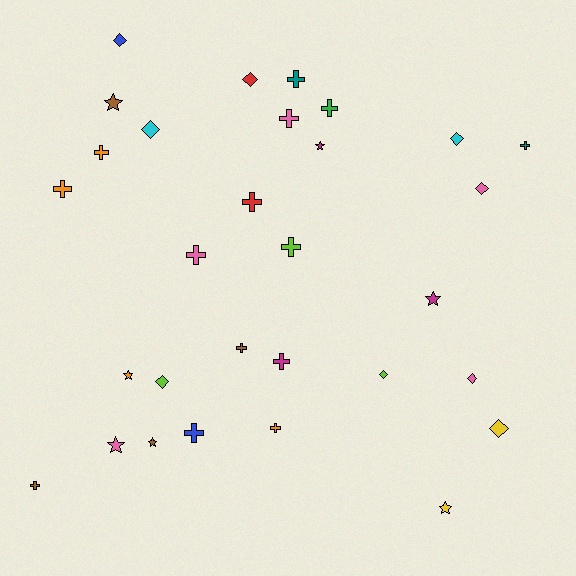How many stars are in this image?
There are 7 stars.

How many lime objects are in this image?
There are 3 lime objects.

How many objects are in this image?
There are 30 objects.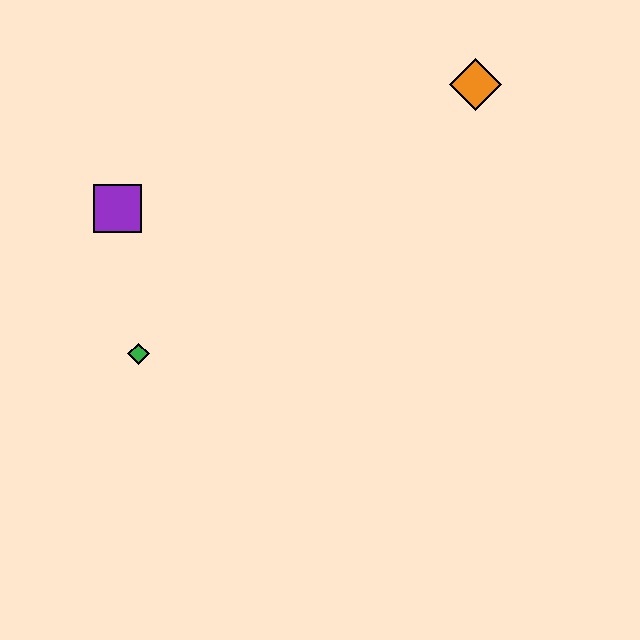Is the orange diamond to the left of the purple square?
No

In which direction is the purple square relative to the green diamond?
The purple square is above the green diamond.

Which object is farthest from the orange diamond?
The green diamond is farthest from the orange diamond.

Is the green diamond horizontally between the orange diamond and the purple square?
Yes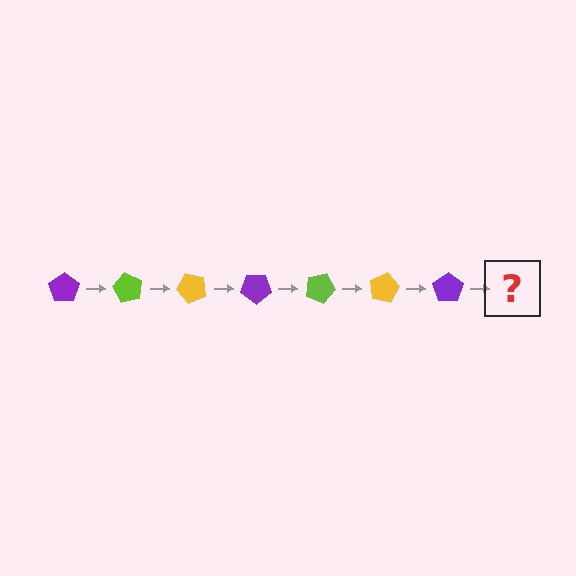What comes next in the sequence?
The next element should be a lime pentagon, rotated 420 degrees from the start.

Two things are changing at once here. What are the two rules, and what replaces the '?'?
The two rules are that it rotates 60 degrees each step and the color cycles through purple, lime, and yellow. The '?' should be a lime pentagon, rotated 420 degrees from the start.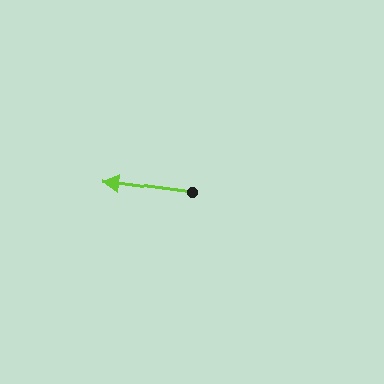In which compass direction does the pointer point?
West.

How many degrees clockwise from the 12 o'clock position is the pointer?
Approximately 277 degrees.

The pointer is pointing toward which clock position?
Roughly 9 o'clock.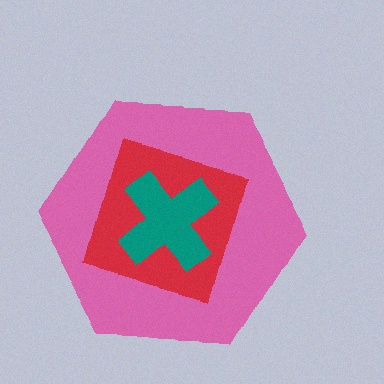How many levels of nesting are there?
3.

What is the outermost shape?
The pink hexagon.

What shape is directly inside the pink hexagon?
The red square.